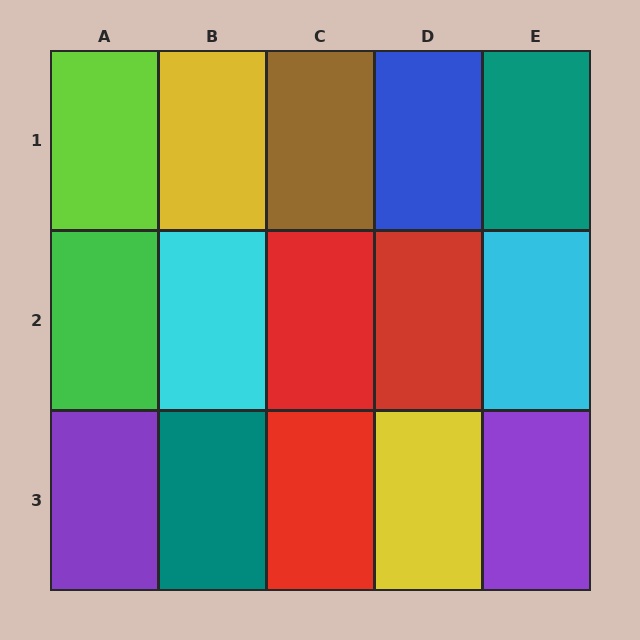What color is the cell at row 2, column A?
Green.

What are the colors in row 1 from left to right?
Lime, yellow, brown, blue, teal.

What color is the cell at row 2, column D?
Red.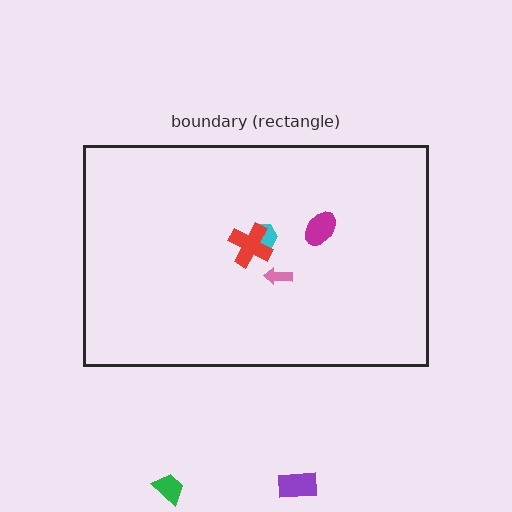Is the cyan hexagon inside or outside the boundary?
Inside.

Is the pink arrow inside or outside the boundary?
Inside.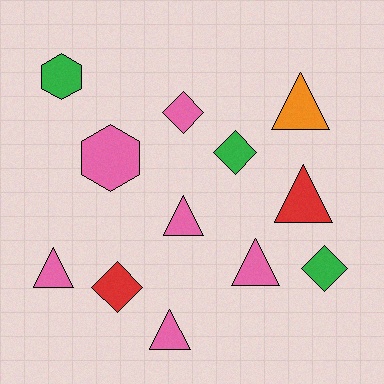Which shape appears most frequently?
Triangle, with 6 objects.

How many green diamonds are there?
There are 2 green diamonds.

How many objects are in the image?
There are 12 objects.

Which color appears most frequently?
Pink, with 6 objects.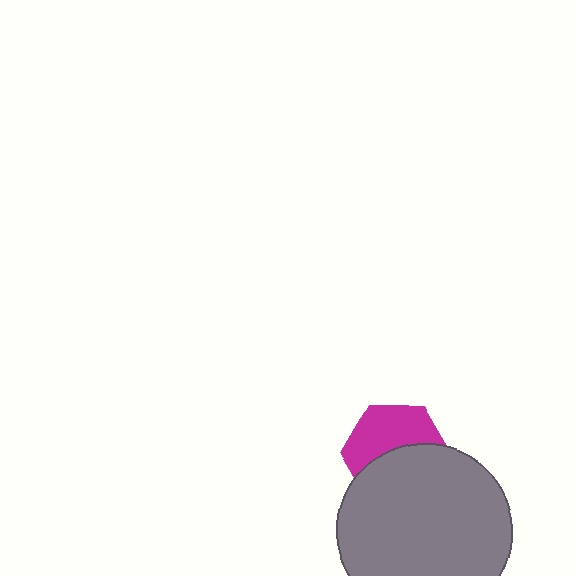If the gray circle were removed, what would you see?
You would see the complete magenta hexagon.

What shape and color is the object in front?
The object in front is a gray circle.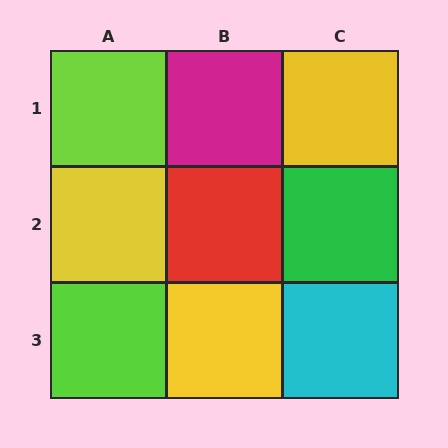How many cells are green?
1 cell is green.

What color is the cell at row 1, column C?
Yellow.